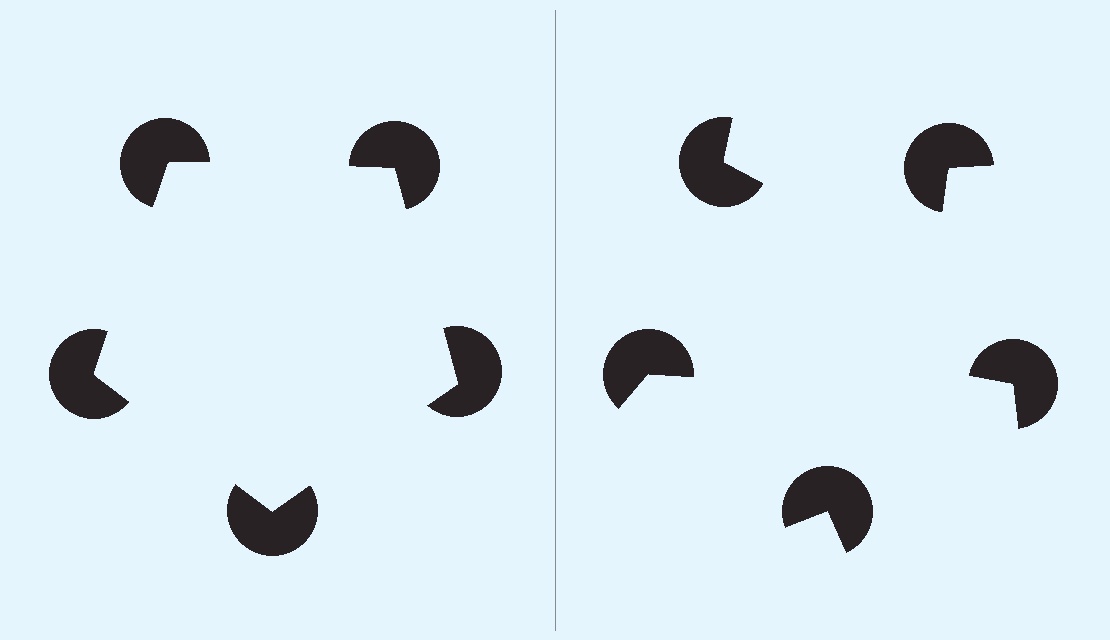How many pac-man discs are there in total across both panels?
10 — 5 on each side.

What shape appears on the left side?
An illusory pentagon.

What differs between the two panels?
The pac-man discs are positioned identically on both sides; only the wedge orientations differ. On the left they align to a pentagon; on the right they are misaligned.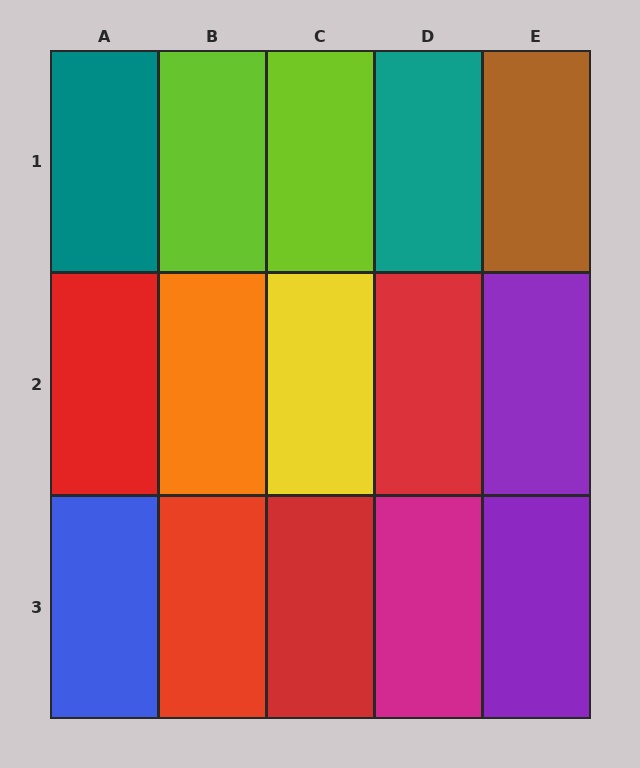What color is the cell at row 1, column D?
Teal.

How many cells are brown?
1 cell is brown.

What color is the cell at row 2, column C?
Yellow.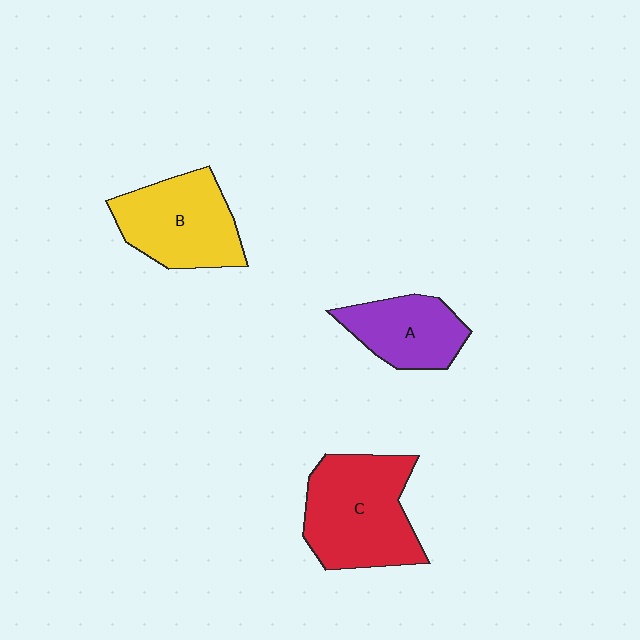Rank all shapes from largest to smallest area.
From largest to smallest: C (red), B (yellow), A (purple).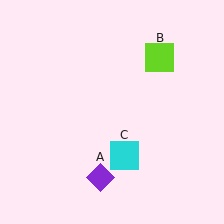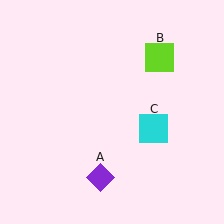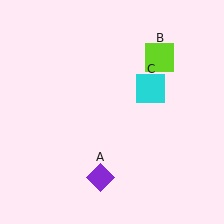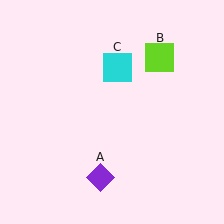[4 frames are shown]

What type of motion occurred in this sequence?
The cyan square (object C) rotated counterclockwise around the center of the scene.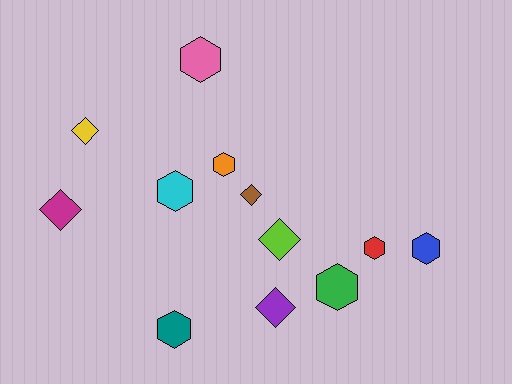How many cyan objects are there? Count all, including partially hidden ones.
There is 1 cyan object.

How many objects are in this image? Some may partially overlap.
There are 12 objects.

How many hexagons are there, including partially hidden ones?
There are 7 hexagons.